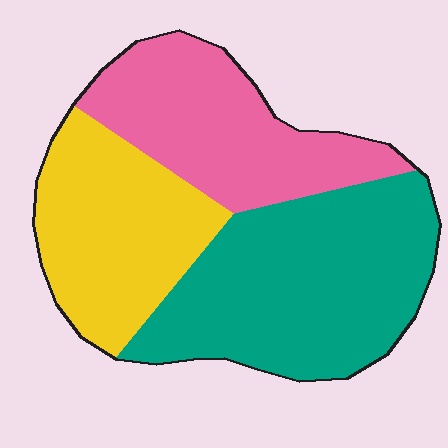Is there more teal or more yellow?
Teal.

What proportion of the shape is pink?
Pink covers about 30% of the shape.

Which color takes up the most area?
Teal, at roughly 45%.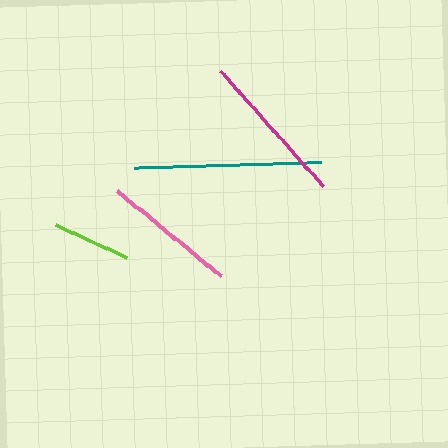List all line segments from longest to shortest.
From longest to shortest: teal, magenta, pink, lime.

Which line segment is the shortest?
The lime line is the shortest at approximately 78 pixels.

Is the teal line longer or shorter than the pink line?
The teal line is longer than the pink line.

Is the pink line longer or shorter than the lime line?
The pink line is longer than the lime line.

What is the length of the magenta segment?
The magenta segment is approximately 154 pixels long.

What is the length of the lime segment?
The lime segment is approximately 78 pixels long.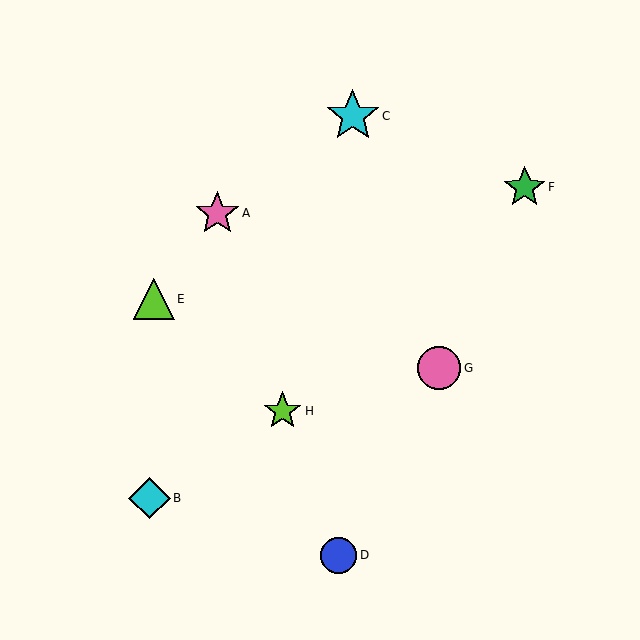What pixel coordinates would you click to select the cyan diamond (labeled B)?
Click at (149, 498) to select the cyan diamond B.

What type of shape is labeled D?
Shape D is a blue circle.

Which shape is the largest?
The cyan star (labeled C) is the largest.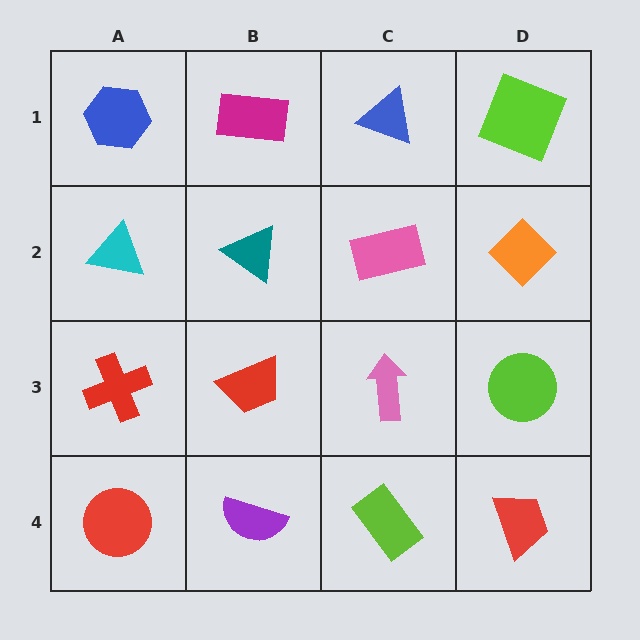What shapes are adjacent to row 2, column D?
A lime square (row 1, column D), a lime circle (row 3, column D), a pink rectangle (row 2, column C).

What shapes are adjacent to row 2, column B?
A magenta rectangle (row 1, column B), a red trapezoid (row 3, column B), a cyan triangle (row 2, column A), a pink rectangle (row 2, column C).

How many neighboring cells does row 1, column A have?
2.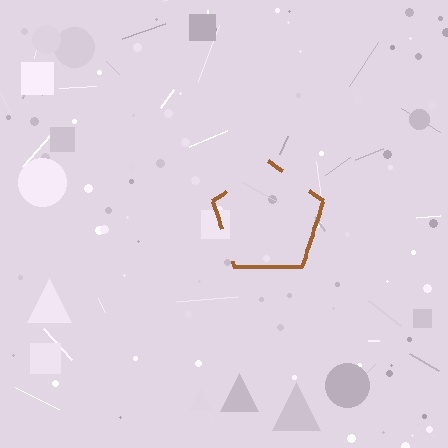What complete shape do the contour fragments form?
The contour fragments form a pentagon.